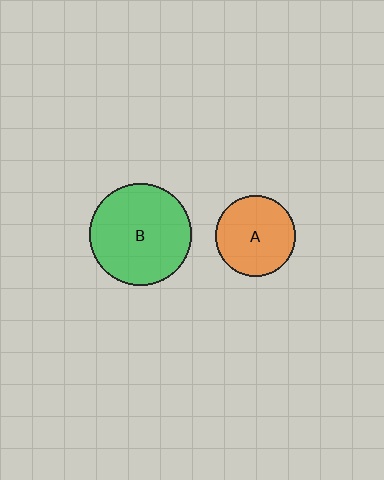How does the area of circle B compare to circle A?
Approximately 1.6 times.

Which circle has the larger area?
Circle B (green).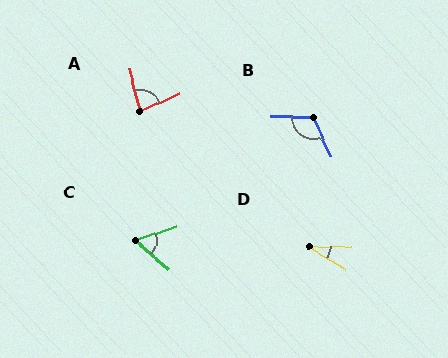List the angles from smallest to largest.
D (32°), C (59°), A (80°), B (116°).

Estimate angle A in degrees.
Approximately 80 degrees.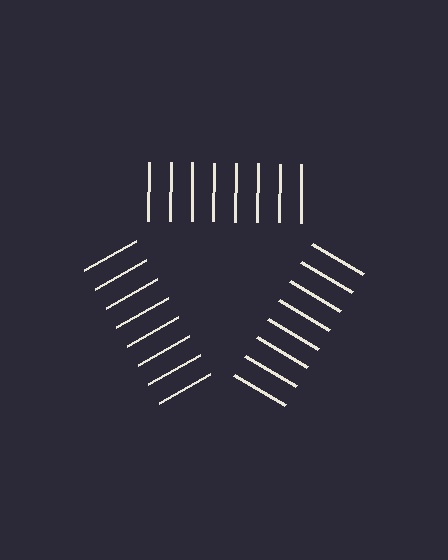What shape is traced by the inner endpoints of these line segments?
An illusory triangle — the line segments terminate on its edges but no continuous stroke is drawn.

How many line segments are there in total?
24 — 8 along each of the 3 edges.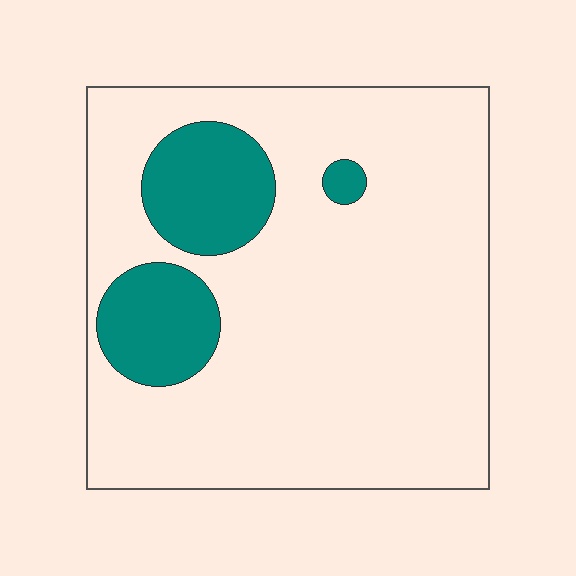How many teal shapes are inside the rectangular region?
3.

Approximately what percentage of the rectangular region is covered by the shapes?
Approximately 15%.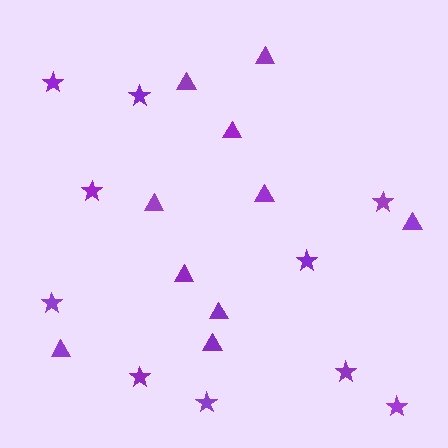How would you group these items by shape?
There are 2 groups: one group of triangles (10) and one group of stars (10).